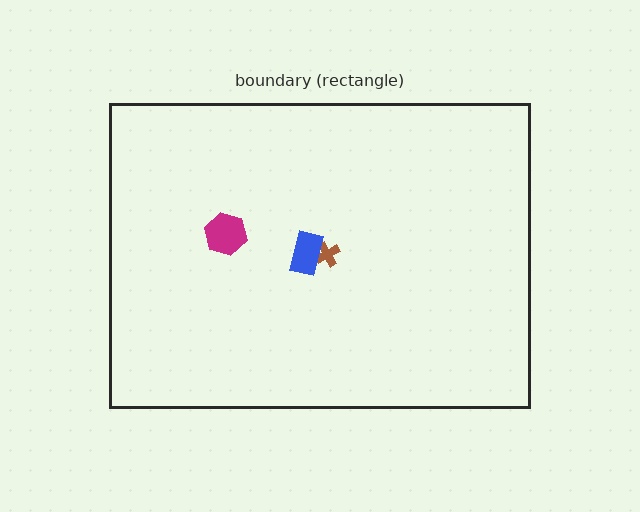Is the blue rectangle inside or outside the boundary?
Inside.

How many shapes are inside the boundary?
3 inside, 0 outside.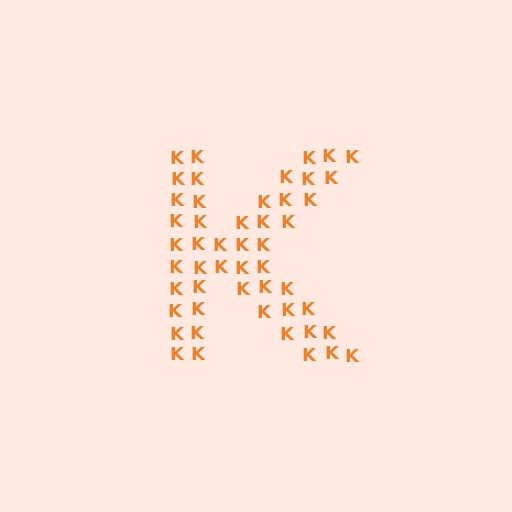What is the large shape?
The large shape is the letter K.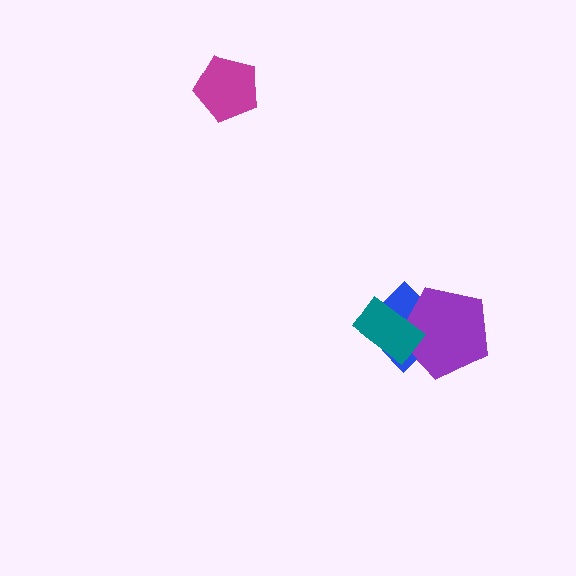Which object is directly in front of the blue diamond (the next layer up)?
The purple pentagon is directly in front of the blue diamond.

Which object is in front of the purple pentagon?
The teal rectangle is in front of the purple pentagon.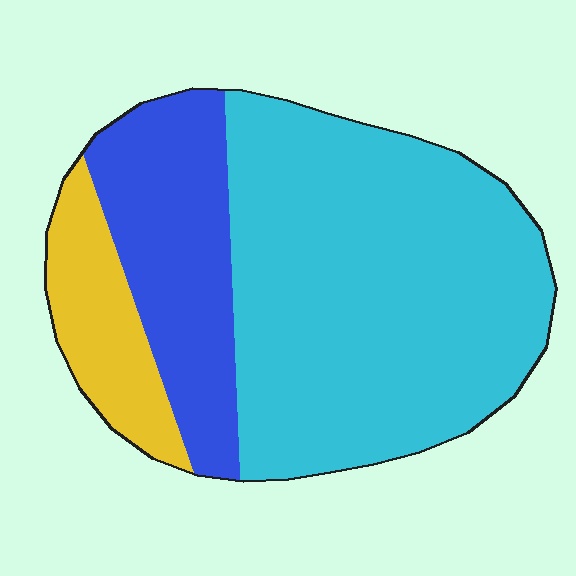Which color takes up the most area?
Cyan, at roughly 65%.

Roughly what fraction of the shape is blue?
Blue covers roughly 25% of the shape.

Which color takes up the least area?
Yellow, at roughly 15%.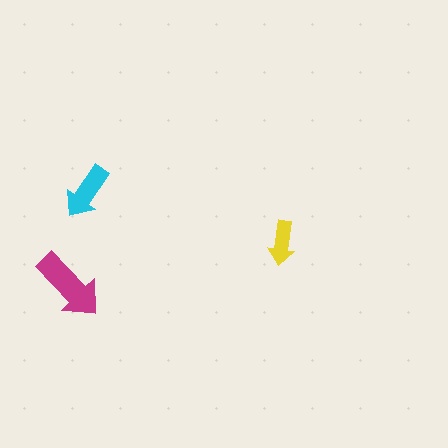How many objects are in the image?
There are 3 objects in the image.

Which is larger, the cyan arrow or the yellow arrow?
The cyan one.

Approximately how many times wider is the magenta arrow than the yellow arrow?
About 1.5 times wider.